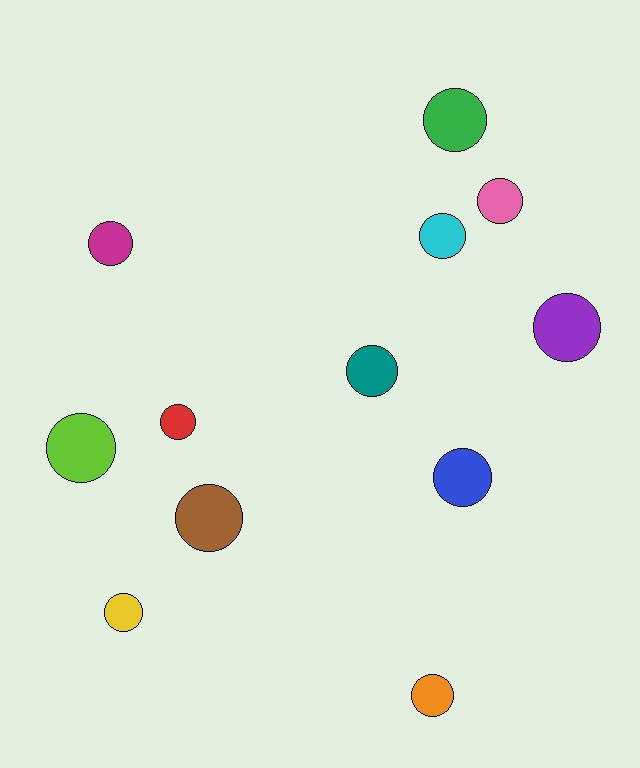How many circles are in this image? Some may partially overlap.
There are 12 circles.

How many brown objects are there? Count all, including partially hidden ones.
There is 1 brown object.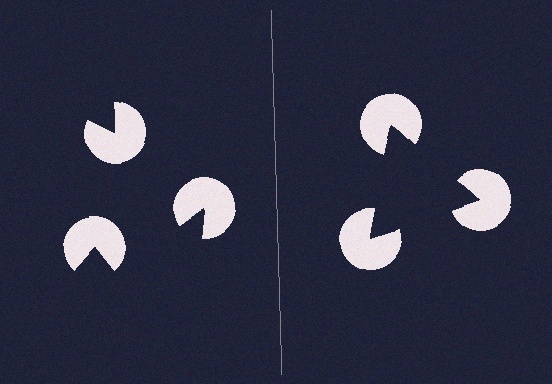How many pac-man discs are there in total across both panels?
6 — 3 on each side.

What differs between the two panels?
The pac-man discs are positioned identically on both sides; only the wedge orientations differ. On the right they align to a triangle; on the left they are misaligned.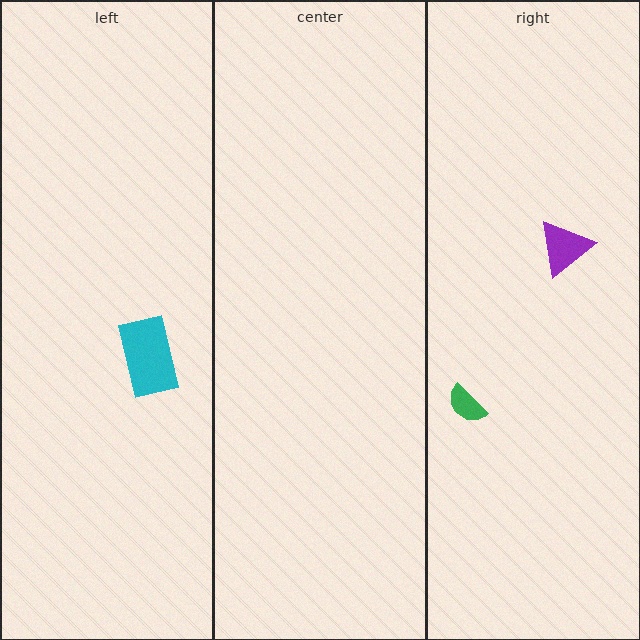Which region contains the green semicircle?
The right region.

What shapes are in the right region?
The purple triangle, the green semicircle.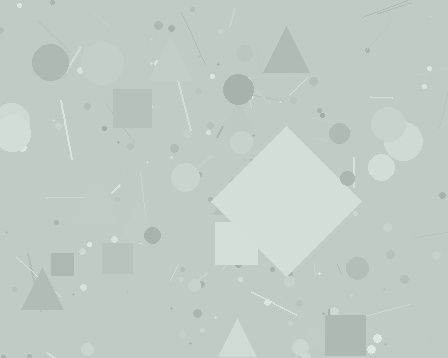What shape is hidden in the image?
A diamond is hidden in the image.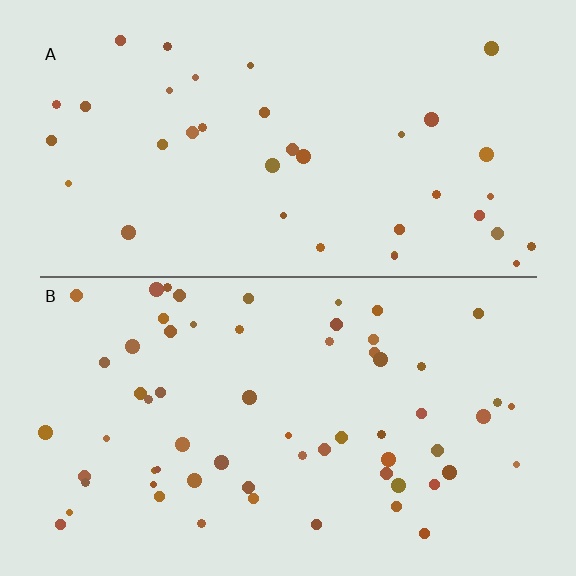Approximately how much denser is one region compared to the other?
Approximately 1.7× — region B over region A.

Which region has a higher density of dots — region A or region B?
B (the bottom).